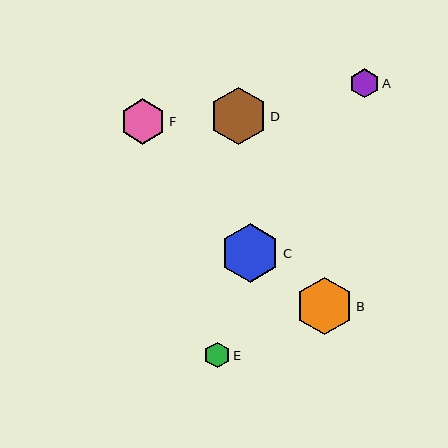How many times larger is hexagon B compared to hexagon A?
Hexagon B is approximately 2.0 times the size of hexagon A.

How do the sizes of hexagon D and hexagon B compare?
Hexagon D and hexagon B are approximately the same size.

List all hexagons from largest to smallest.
From largest to smallest: C, D, B, F, A, E.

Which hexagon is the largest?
Hexagon C is the largest with a size of approximately 59 pixels.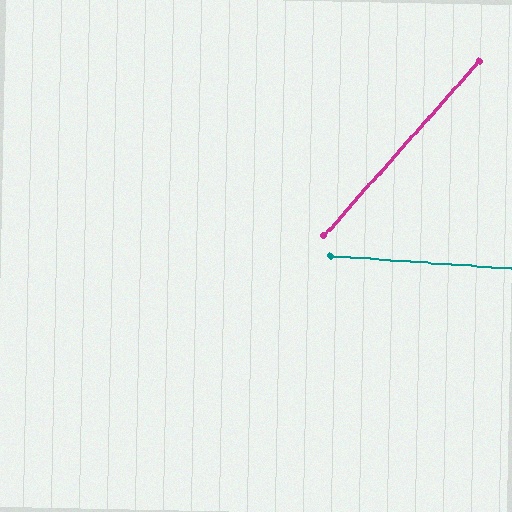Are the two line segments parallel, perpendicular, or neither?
Neither parallel nor perpendicular — they differ by about 52°.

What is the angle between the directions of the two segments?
Approximately 52 degrees.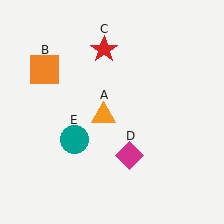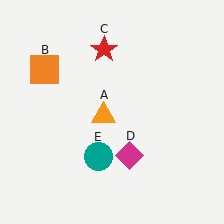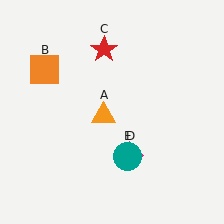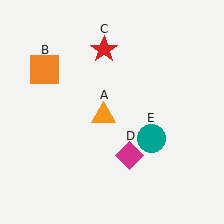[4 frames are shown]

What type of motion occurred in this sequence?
The teal circle (object E) rotated counterclockwise around the center of the scene.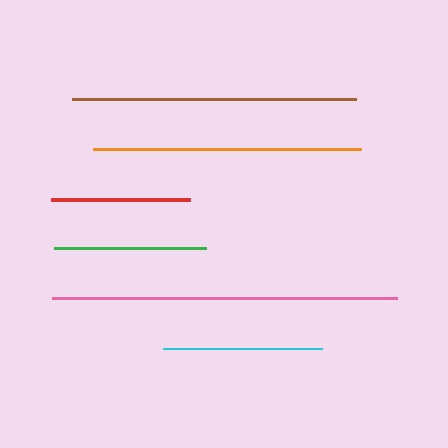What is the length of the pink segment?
The pink segment is approximately 345 pixels long.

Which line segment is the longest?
The pink line is the longest at approximately 345 pixels.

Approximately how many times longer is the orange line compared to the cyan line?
The orange line is approximately 1.7 times the length of the cyan line.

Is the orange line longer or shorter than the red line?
The orange line is longer than the red line.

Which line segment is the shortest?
The red line is the shortest at approximately 138 pixels.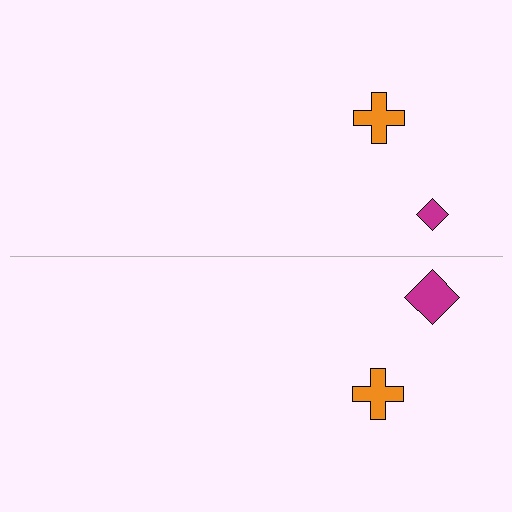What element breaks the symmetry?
The magenta diamond on the bottom side has a different size than its mirror counterpart.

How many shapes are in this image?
There are 4 shapes in this image.